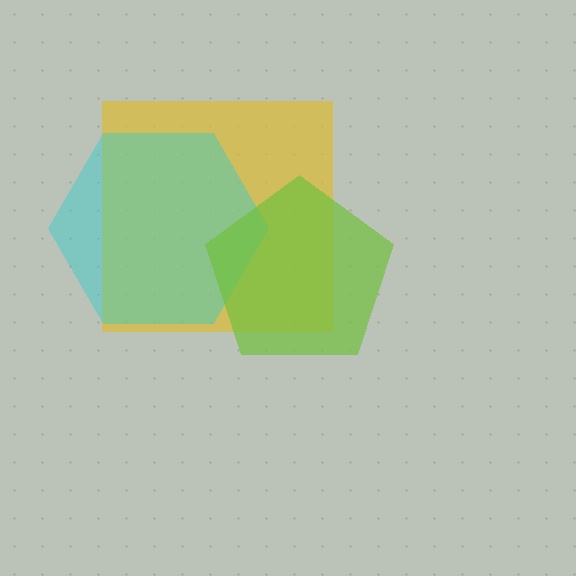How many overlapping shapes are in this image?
There are 3 overlapping shapes in the image.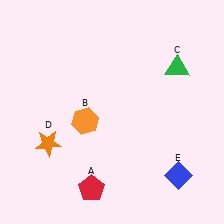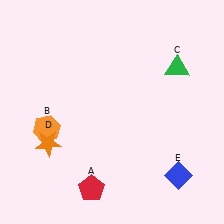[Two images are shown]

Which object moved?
The orange hexagon (B) moved left.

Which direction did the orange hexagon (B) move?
The orange hexagon (B) moved left.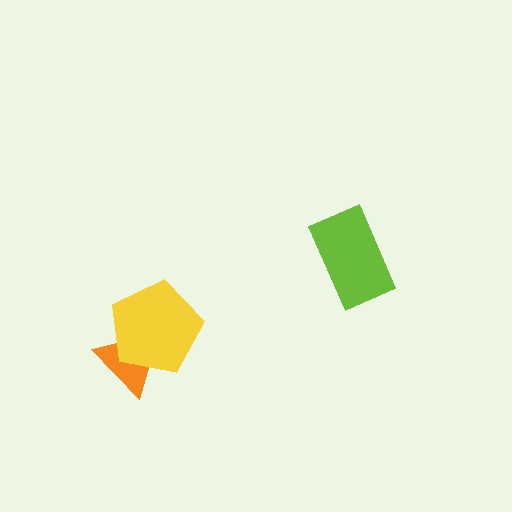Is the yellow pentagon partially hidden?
No, no other shape covers it.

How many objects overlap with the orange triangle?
1 object overlaps with the orange triangle.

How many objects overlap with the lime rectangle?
0 objects overlap with the lime rectangle.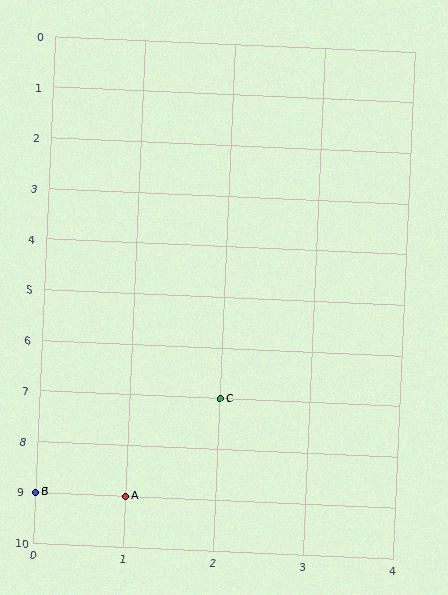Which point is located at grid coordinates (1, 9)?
Point A is at (1, 9).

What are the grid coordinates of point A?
Point A is at grid coordinates (1, 9).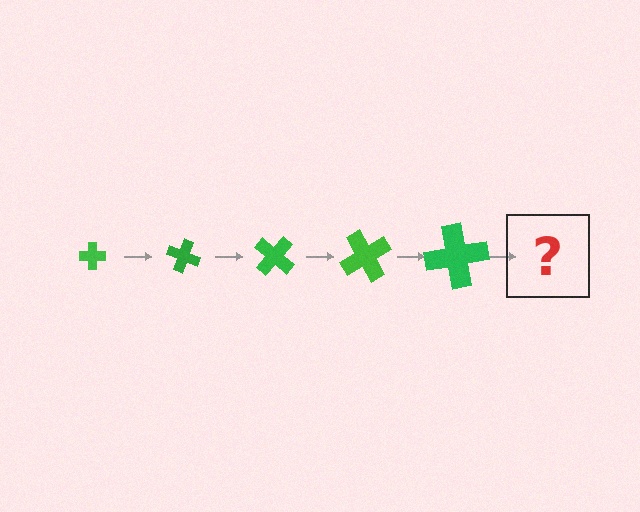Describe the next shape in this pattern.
It should be a cross, larger than the previous one and rotated 100 degrees from the start.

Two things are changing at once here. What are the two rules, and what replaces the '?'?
The two rules are that the cross grows larger each step and it rotates 20 degrees each step. The '?' should be a cross, larger than the previous one and rotated 100 degrees from the start.